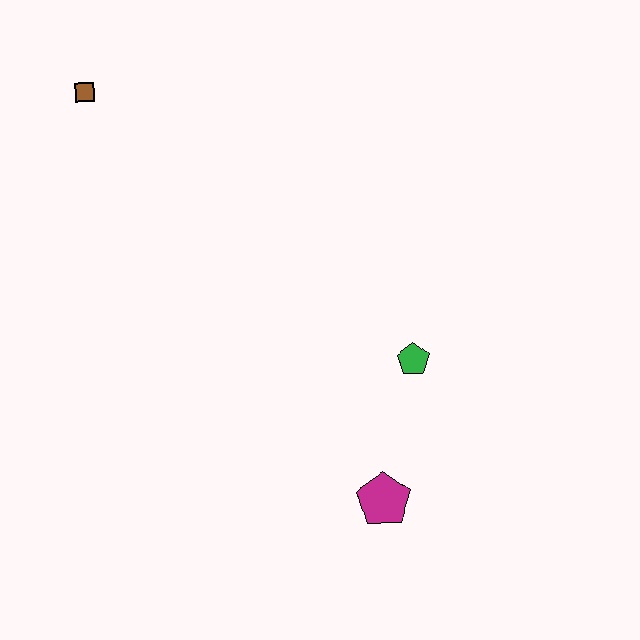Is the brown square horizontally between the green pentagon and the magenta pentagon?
No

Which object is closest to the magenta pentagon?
The green pentagon is closest to the magenta pentagon.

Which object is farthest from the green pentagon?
The brown square is farthest from the green pentagon.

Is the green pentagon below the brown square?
Yes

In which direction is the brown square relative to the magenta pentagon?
The brown square is above the magenta pentagon.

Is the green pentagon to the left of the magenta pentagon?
No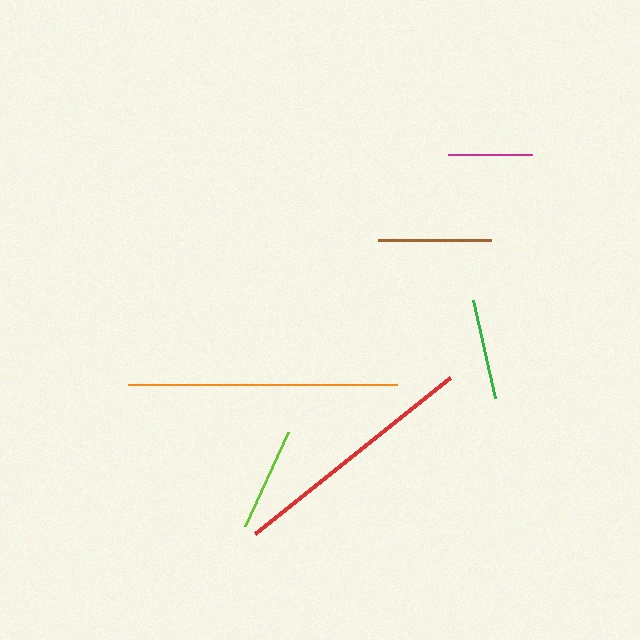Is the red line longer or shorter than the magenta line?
The red line is longer than the magenta line.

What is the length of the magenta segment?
The magenta segment is approximately 84 pixels long.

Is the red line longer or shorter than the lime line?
The red line is longer than the lime line.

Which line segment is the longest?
The orange line is the longest at approximately 269 pixels.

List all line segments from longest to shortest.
From longest to shortest: orange, red, brown, lime, green, magenta.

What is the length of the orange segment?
The orange segment is approximately 269 pixels long.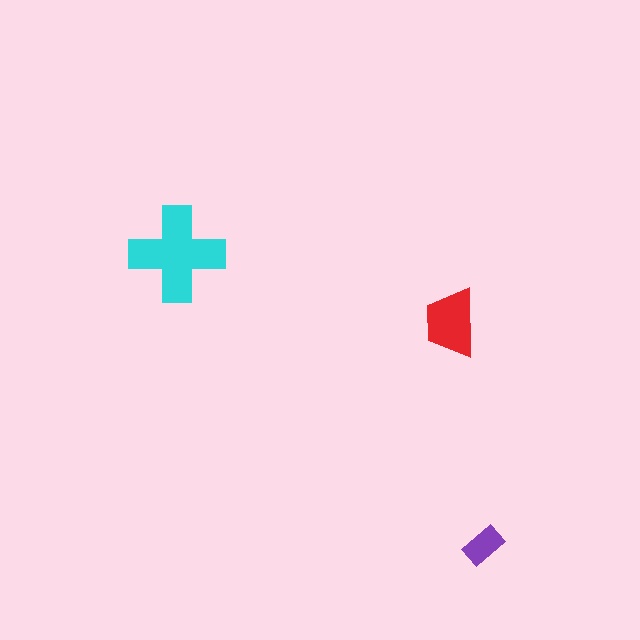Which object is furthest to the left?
The cyan cross is leftmost.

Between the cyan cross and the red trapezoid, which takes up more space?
The cyan cross.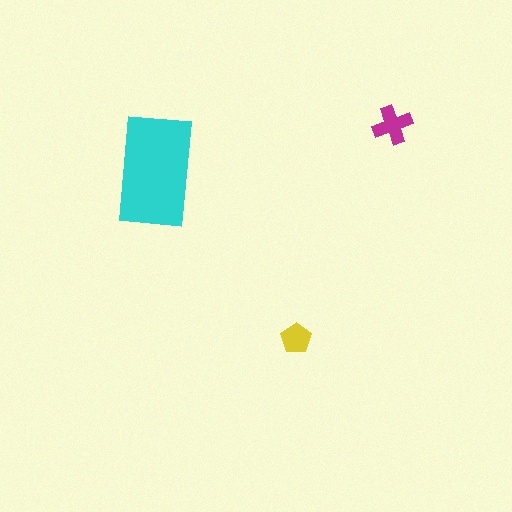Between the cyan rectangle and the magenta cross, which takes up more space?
The cyan rectangle.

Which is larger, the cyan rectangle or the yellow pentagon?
The cyan rectangle.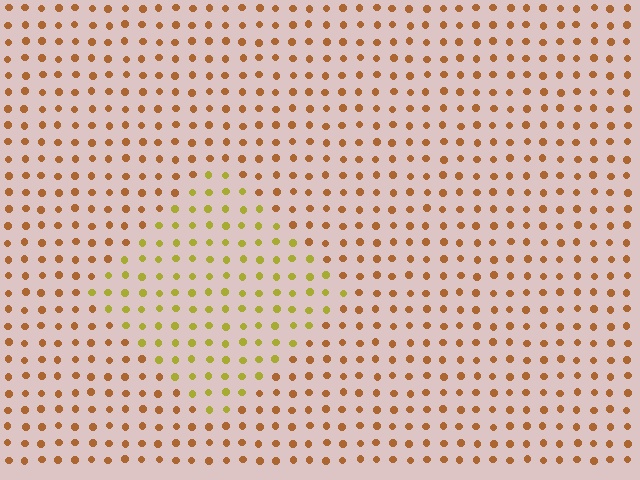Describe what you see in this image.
The image is filled with small brown elements in a uniform arrangement. A diamond-shaped region is visible where the elements are tinted to a slightly different hue, forming a subtle color boundary.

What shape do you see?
I see a diamond.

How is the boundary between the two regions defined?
The boundary is defined purely by a slight shift in hue (about 37 degrees). Spacing, size, and orientation are identical on both sides.